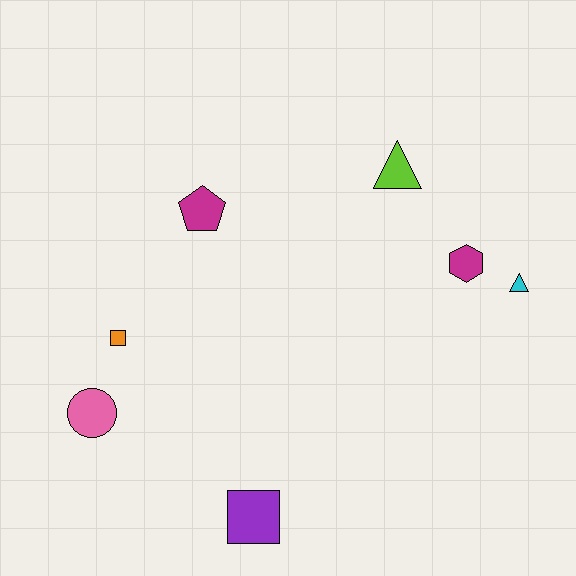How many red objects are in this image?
There are no red objects.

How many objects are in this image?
There are 7 objects.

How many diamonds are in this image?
There are no diamonds.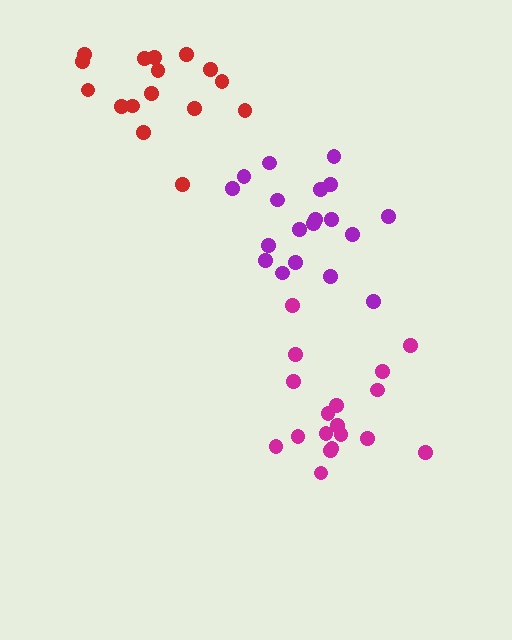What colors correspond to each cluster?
The clusters are colored: red, purple, magenta.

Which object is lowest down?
The magenta cluster is bottommost.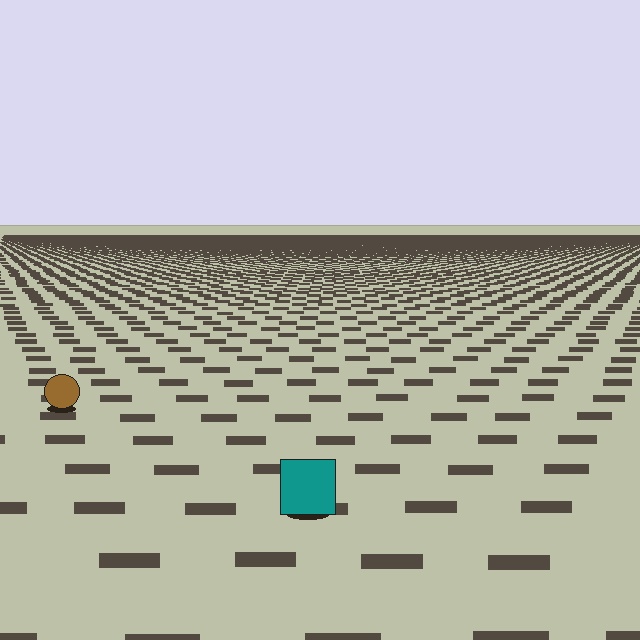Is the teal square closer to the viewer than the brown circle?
Yes. The teal square is closer — you can tell from the texture gradient: the ground texture is coarser near it.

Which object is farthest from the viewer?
The brown circle is farthest from the viewer. It appears smaller and the ground texture around it is denser.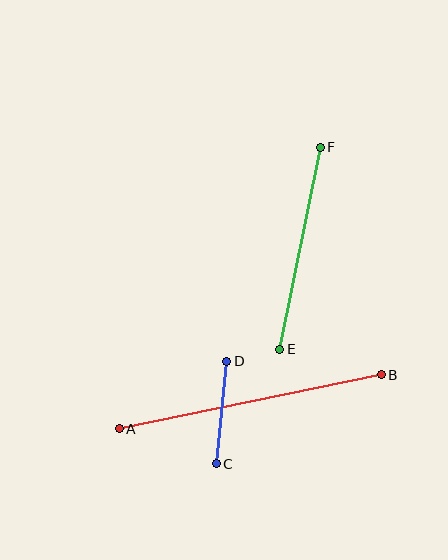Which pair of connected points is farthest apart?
Points A and B are farthest apart.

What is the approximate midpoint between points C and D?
The midpoint is at approximately (221, 412) pixels.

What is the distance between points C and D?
The distance is approximately 103 pixels.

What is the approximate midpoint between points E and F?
The midpoint is at approximately (300, 248) pixels.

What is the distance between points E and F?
The distance is approximately 206 pixels.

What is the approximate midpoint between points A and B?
The midpoint is at approximately (250, 402) pixels.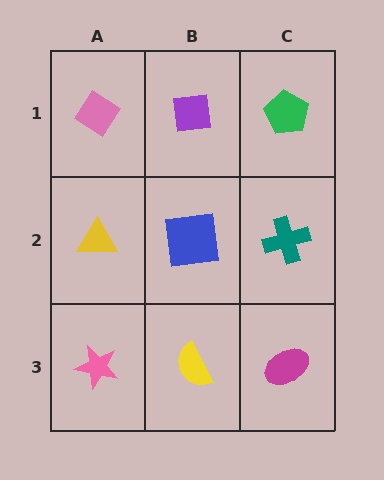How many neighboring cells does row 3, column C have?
2.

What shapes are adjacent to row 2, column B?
A purple square (row 1, column B), a yellow semicircle (row 3, column B), a yellow triangle (row 2, column A), a teal cross (row 2, column C).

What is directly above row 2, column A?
A pink diamond.